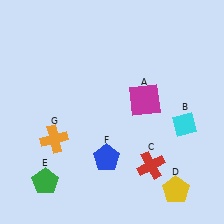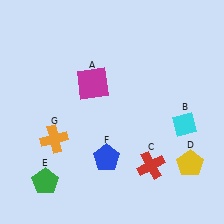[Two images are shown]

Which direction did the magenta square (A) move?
The magenta square (A) moved left.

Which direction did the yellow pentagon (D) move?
The yellow pentagon (D) moved up.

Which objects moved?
The objects that moved are: the magenta square (A), the yellow pentagon (D).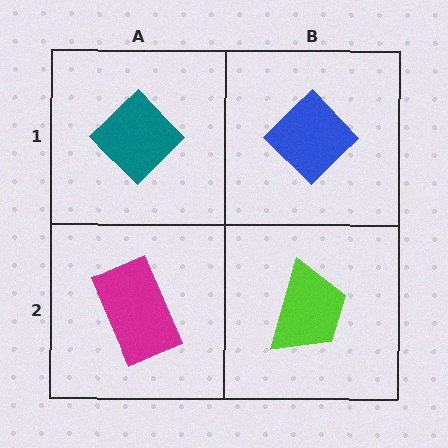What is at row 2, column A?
A magenta rectangle.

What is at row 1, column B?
A blue diamond.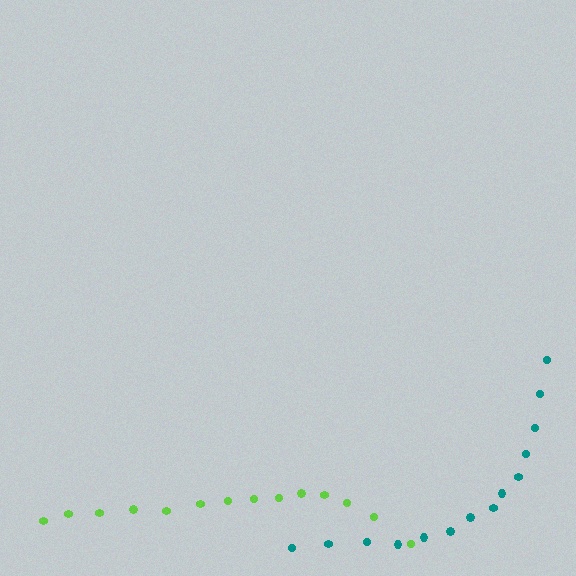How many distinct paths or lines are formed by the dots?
There are 2 distinct paths.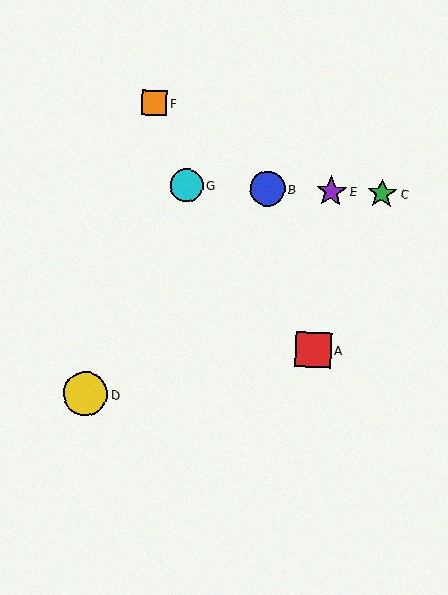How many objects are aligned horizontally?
4 objects (B, C, E, G) are aligned horizontally.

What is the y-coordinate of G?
Object G is at y≈186.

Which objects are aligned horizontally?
Objects B, C, E, G are aligned horizontally.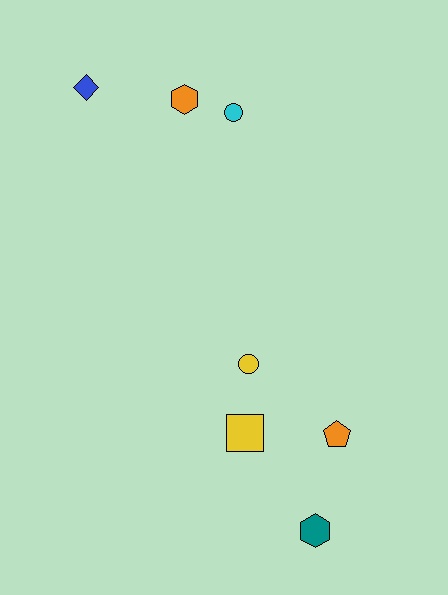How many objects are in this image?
There are 7 objects.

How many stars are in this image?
There are no stars.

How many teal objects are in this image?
There is 1 teal object.